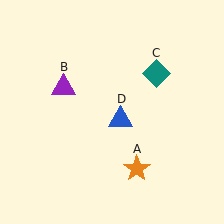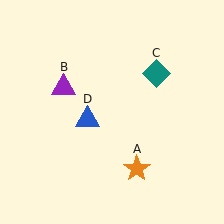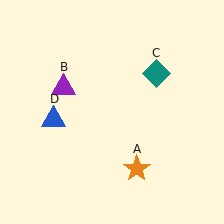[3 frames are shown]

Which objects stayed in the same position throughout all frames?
Orange star (object A) and purple triangle (object B) and teal diamond (object C) remained stationary.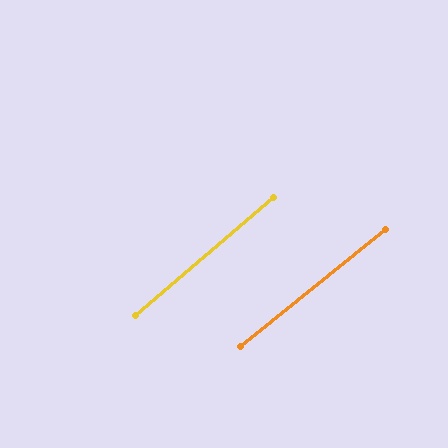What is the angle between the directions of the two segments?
Approximately 2 degrees.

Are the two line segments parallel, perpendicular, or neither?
Parallel — their directions differ by only 1.7°.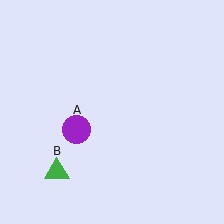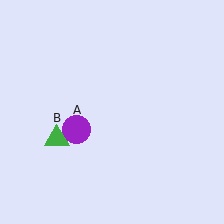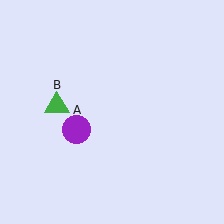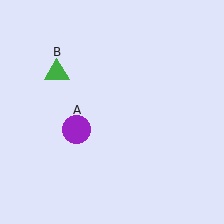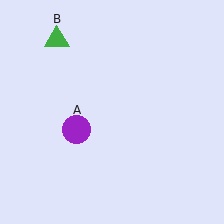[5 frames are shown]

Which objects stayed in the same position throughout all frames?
Purple circle (object A) remained stationary.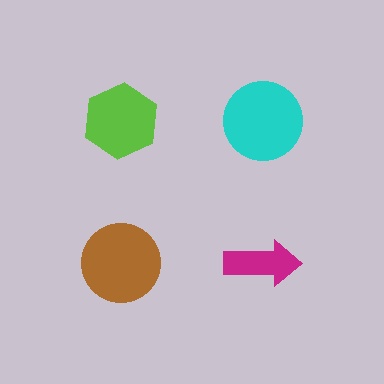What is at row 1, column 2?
A cyan circle.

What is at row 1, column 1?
A lime hexagon.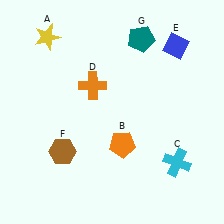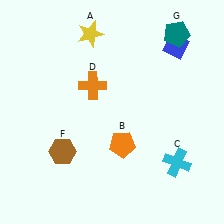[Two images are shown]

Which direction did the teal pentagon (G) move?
The teal pentagon (G) moved right.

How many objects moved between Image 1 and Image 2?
2 objects moved between the two images.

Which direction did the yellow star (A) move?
The yellow star (A) moved right.